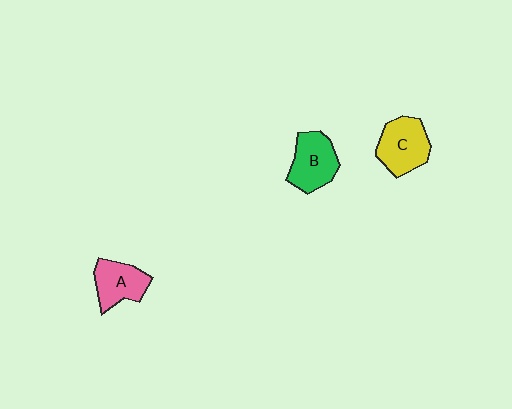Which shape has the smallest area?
Shape A (pink).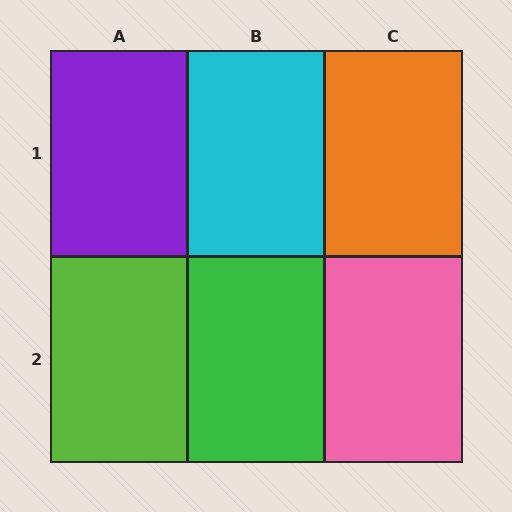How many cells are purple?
1 cell is purple.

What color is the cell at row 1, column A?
Purple.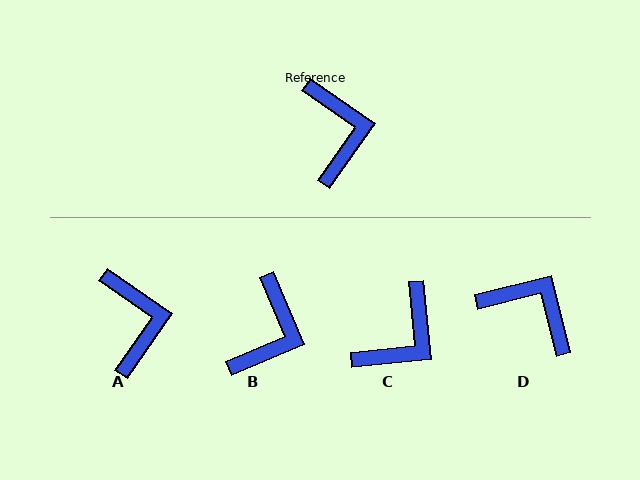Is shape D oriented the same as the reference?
No, it is off by about 49 degrees.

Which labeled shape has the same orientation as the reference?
A.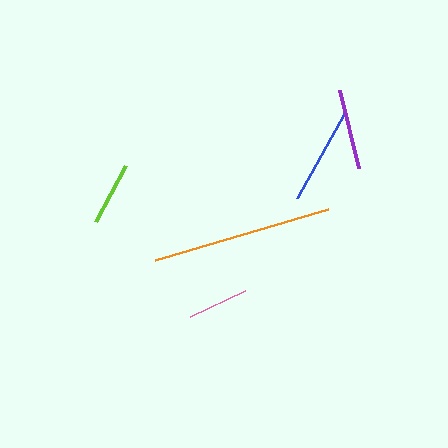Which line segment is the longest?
The orange line is the longest at approximately 181 pixels.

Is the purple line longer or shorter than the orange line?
The orange line is longer than the purple line.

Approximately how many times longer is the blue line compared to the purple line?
The blue line is approximately 1.2 times the length of the purple line.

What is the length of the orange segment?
The orange segment is approximately 181 pixels long.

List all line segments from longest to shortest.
From longest to shortest: orange, blue, purple, lime, pink.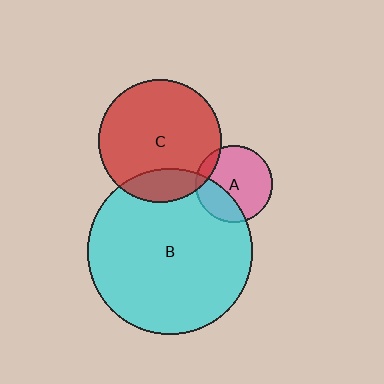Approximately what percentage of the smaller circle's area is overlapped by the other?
Approximately 30%.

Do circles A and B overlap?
Yes.